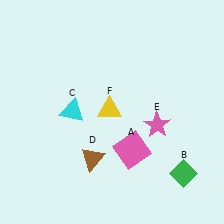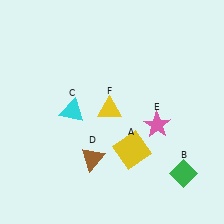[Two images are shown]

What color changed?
The square (A) changed from pink in Image 1 to yellow in Image 2.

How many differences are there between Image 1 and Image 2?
There is 1 difference between the two images.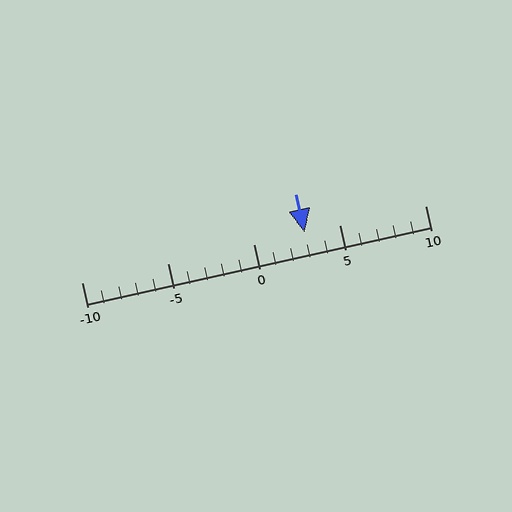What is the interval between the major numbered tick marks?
The major tick marks are spaced 5 units apart.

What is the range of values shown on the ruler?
The ruler shows values from -10 to 10.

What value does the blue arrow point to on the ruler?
The blue arrow points to approximately 3.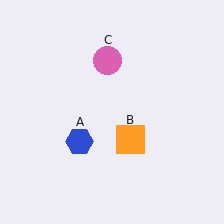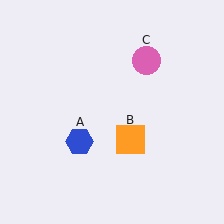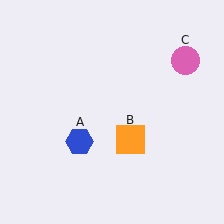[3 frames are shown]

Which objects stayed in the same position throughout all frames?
Blue hexagon (object A) and orange square (object B) remained stationary.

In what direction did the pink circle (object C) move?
The pink circle (object C) moved right.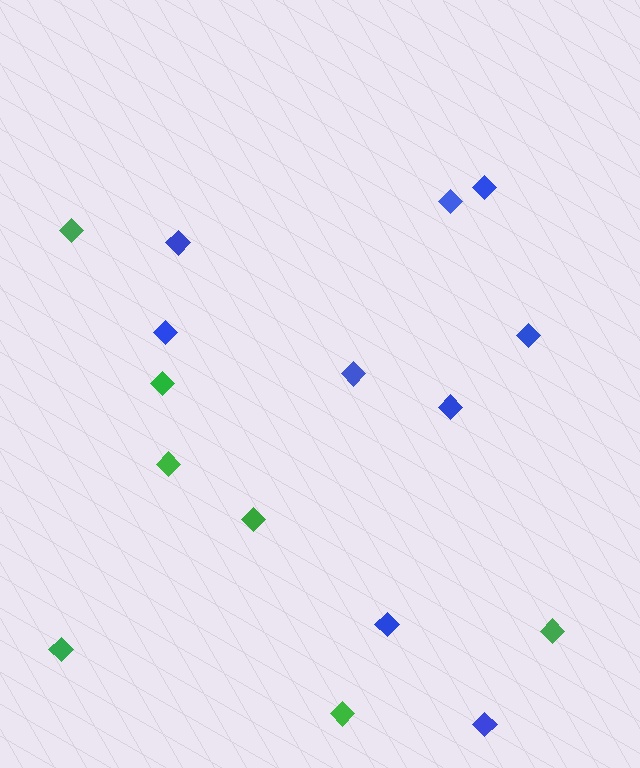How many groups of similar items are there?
There are 2 groups: one group of green diamonds (7) and one group of blue diamonds (9).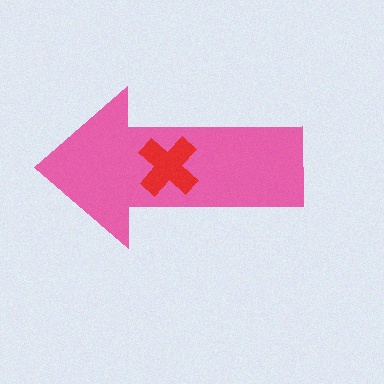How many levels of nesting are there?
2.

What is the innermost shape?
The red cross.